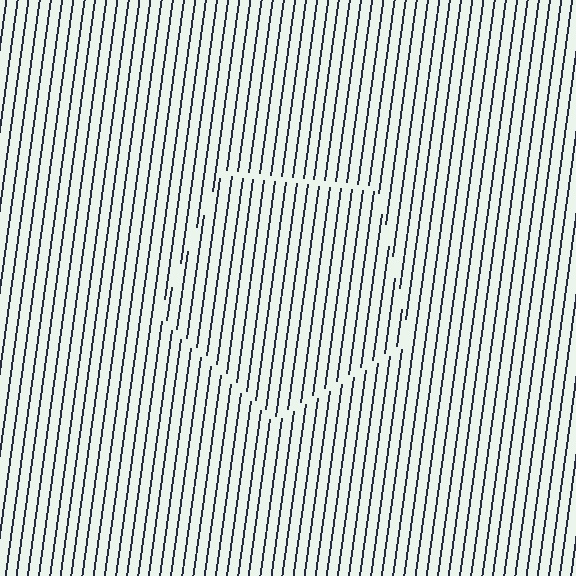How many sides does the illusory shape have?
5 sides — the line-ends trace a pentagon.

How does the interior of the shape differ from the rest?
The interior of the shape contains the same grating, shifted by half a period — the contour is defined by the phase discontinuity where line-ends from the inner and outer gratings abut.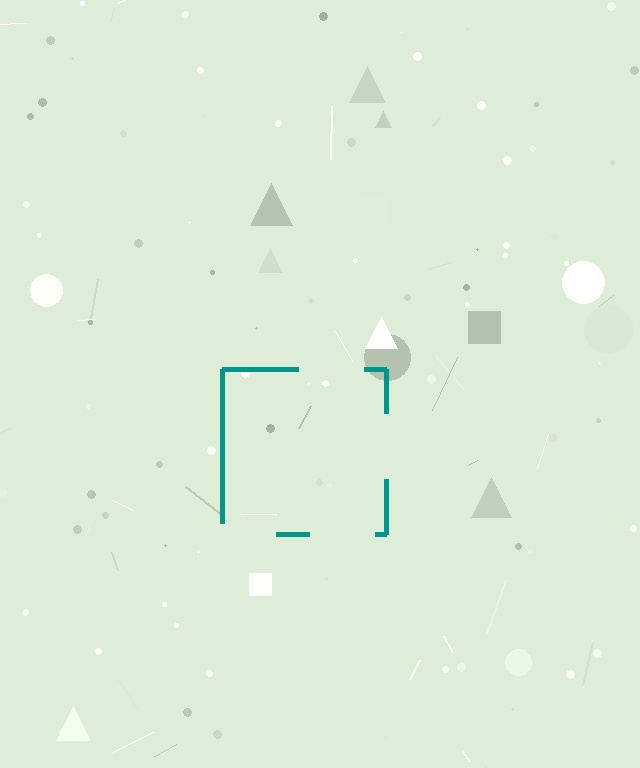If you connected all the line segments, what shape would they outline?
They would outline a square.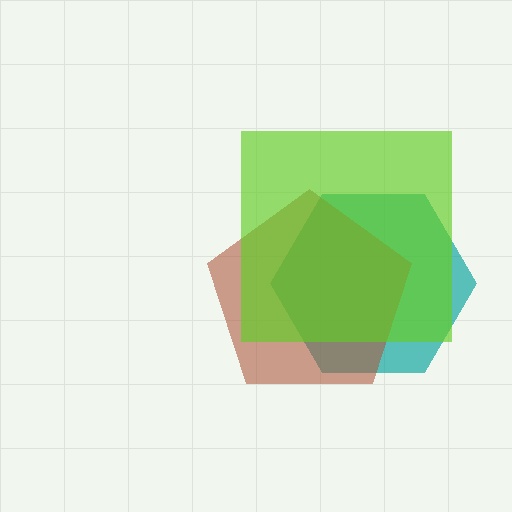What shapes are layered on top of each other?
The layered shapes are: a teal hexagon, a brown pentagon, a lime square.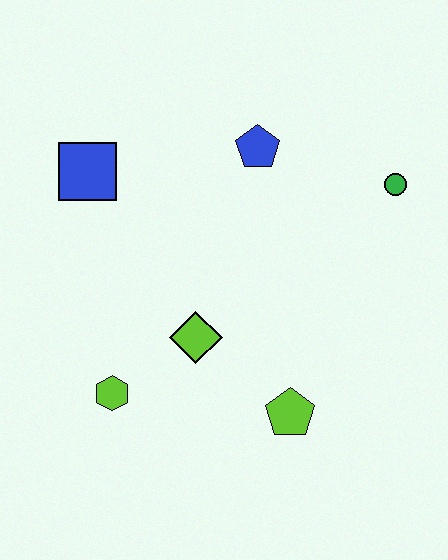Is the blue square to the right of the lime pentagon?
No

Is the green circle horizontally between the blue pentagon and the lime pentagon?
No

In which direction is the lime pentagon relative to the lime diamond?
The lime pentagon is to the right of the lime diamond.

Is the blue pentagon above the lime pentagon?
Yes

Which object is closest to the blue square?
The blue pentagon is closest to the blue square.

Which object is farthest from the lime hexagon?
The green circle is farthest from the lime hexagon.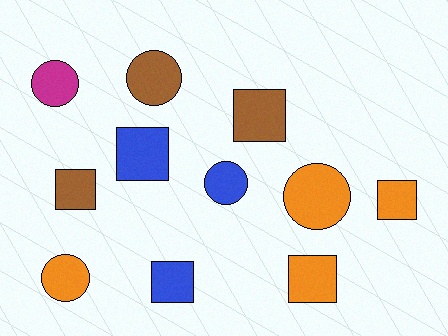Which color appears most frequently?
Orange, with 4 objects.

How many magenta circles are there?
There is 1 magenta circle.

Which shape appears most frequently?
Square, with 6 objects.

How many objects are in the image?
There are 11 objects.